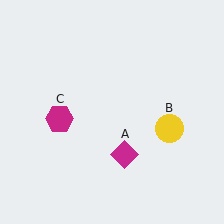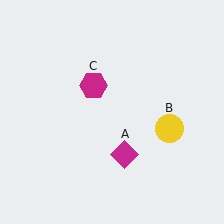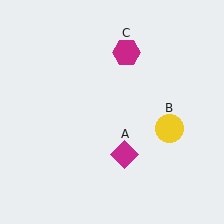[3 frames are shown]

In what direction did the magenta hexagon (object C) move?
The magenta hexagon (object C) moved up and to the right.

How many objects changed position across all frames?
1 object changed position: magenta hexagon (object C).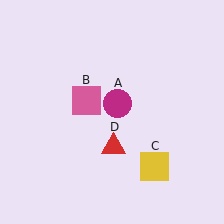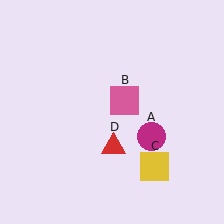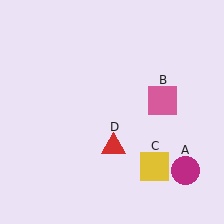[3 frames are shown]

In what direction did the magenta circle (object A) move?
The magenta circle (object A) moved down and to the right.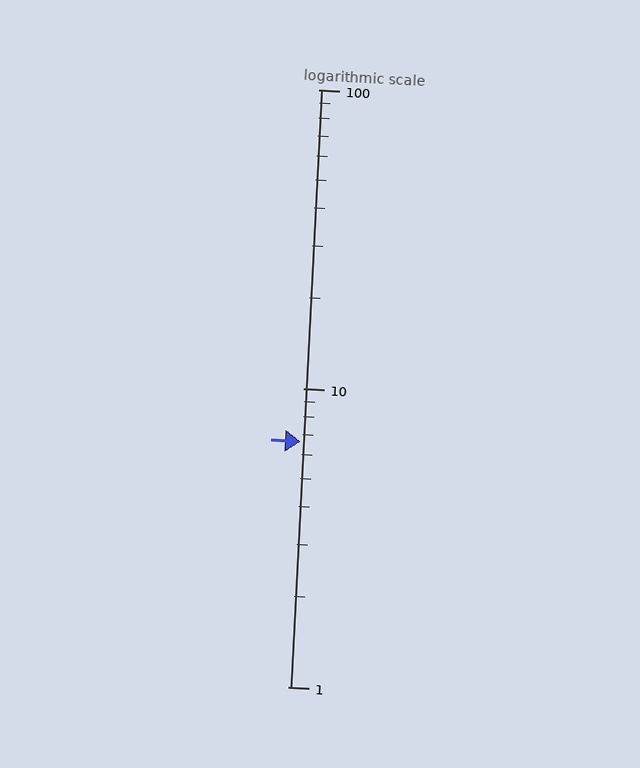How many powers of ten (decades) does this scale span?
The scale spans 2 decades, from 1 to 100.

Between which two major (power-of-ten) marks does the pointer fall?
The pointer is between 1 and 10.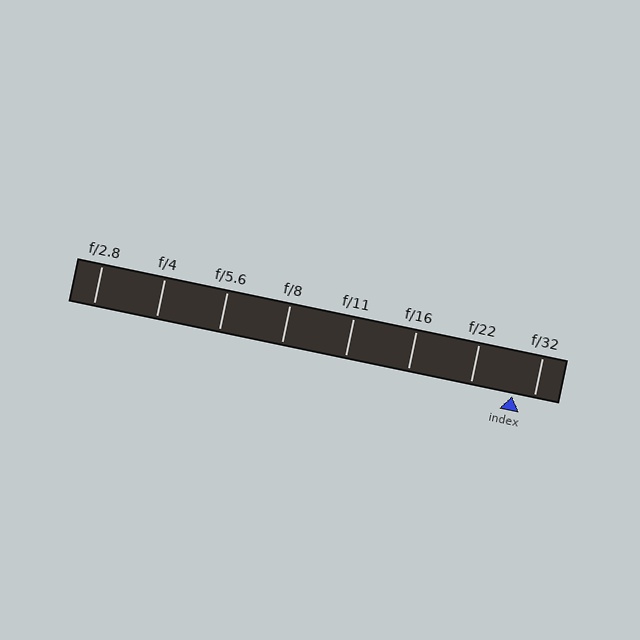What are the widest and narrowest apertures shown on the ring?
The widest aperture shown is f/2.8 and the narrowest is f/32.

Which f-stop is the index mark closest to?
The index mark is closest to f/32.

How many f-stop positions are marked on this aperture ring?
There are 8 f-stop positions marked.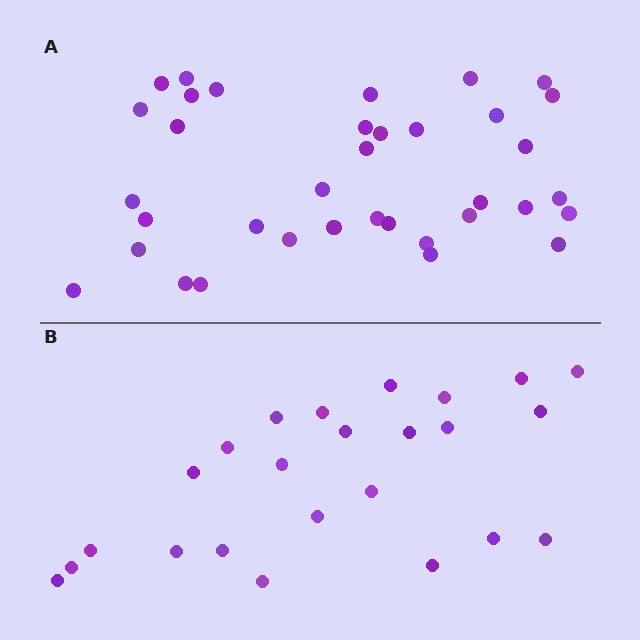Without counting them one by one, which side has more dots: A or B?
Region A (the top region) has more dots.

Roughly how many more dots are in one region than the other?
Region A has roughly 12 or so more dots than region B.